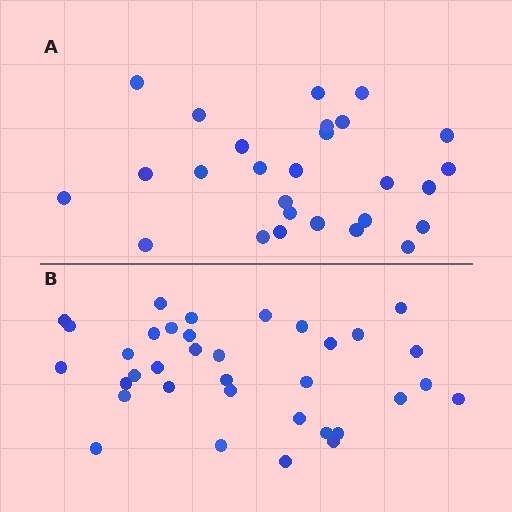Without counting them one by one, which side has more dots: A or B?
Region B (the bottom region) has more dots.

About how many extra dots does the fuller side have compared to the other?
Region B has roughly 8 or so more dots than region A.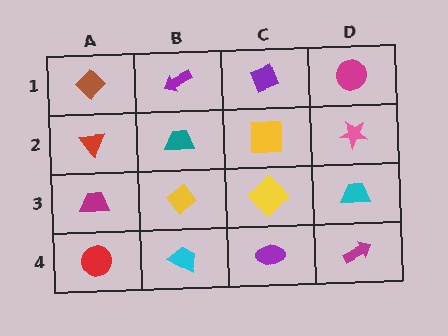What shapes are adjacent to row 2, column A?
A brown diamond (row 1, column A), a magenta trapezoid (row 3, column A), a teal trapezoid (row 2, column B).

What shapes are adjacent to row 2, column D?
A magenta circle (row 1, column D), a cyan trapezoid (row 3, column D), a yellow square (row 2, column C).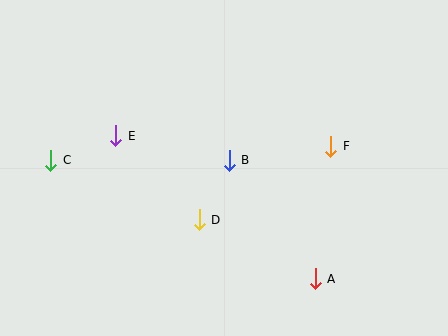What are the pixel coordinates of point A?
Point A is at (315, 279).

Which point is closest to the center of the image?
Point B at (229, 160) is closest to the center.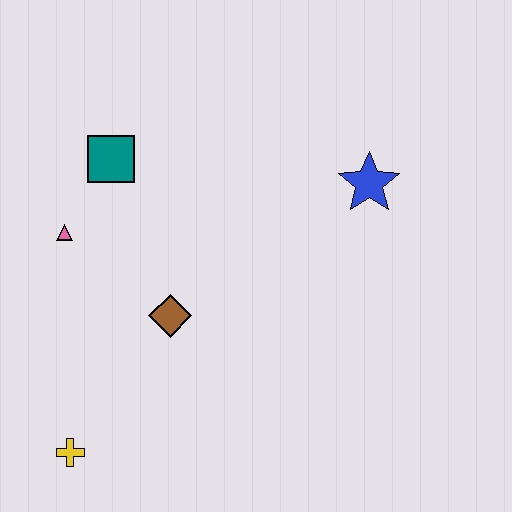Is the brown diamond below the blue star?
Yes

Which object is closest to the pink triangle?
The teal square is closest to the pink triangle.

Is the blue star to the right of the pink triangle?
Yes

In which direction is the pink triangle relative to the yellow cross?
The pink triangle is above the yellow cross.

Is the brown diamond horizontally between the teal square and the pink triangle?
No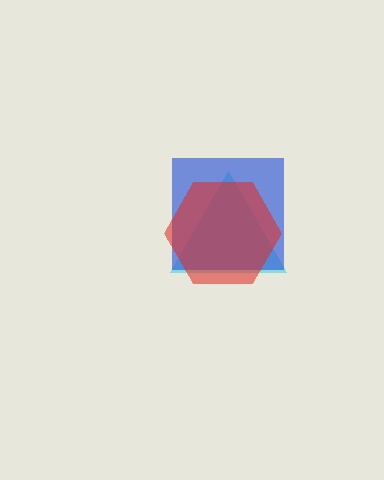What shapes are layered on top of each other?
The layered shapes are: a cyan triangle, a blue square, a red hexagon.